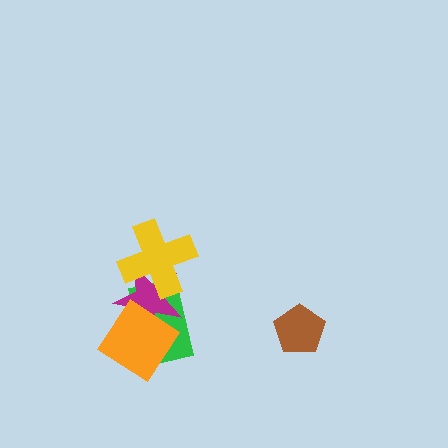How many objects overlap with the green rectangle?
3 objects overlap with the green rectangle.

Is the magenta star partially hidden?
Yes, it is partially covered by another shape.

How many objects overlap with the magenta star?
3 objects overlap with the magenta star.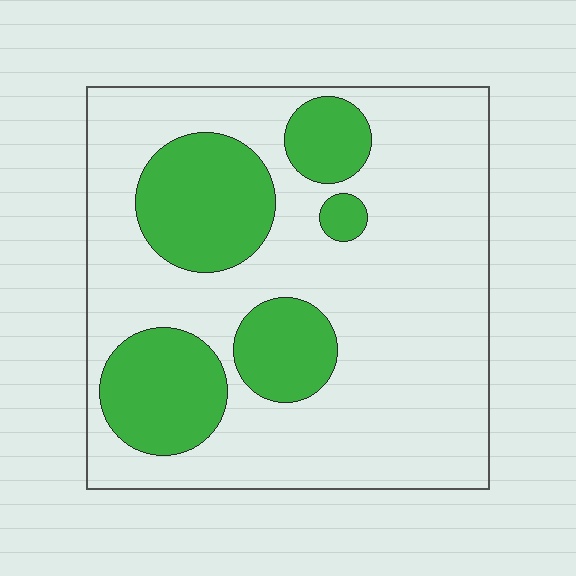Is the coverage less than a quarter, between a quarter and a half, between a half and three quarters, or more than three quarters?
Between a quarter and a half.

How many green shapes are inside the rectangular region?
5.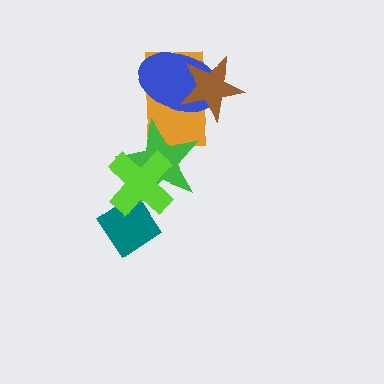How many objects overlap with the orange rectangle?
3 objects overlap with the orange rectangle.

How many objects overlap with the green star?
2 objects overlap with the green star.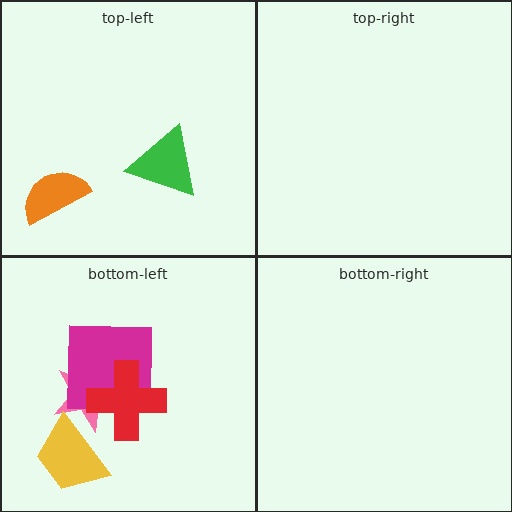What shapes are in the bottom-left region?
The pink star, the magenta square, the yellow trapezoid, the red cross.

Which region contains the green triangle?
The top-left region.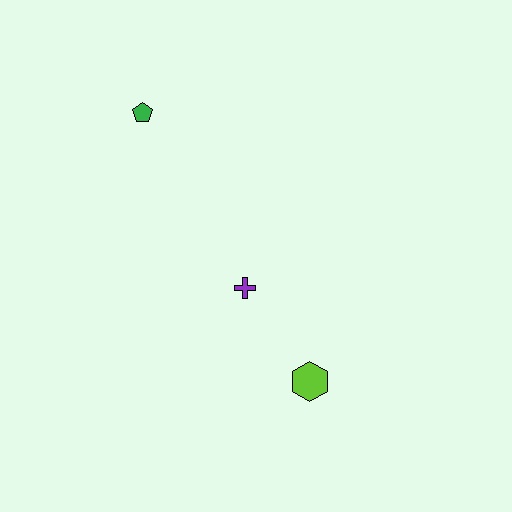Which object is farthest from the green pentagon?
The lime hexagon is farthest from the green pentagon.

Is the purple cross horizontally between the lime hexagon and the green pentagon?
Yes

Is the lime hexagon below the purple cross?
Yes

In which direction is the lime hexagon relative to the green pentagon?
The lime hexagon is below the green pentagon.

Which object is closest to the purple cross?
The lime hexagon is closest to the purple cross.